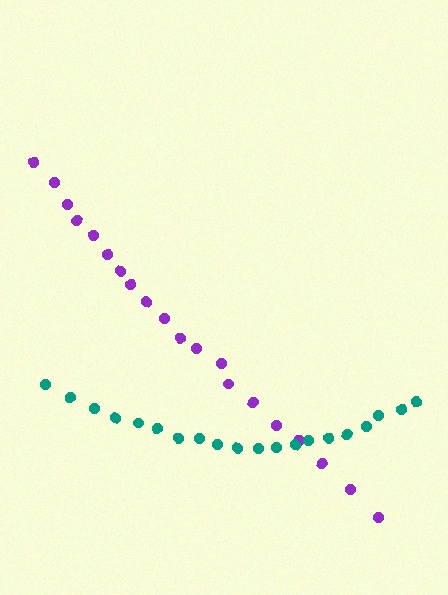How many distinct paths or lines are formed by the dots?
There are 2 distinct paths.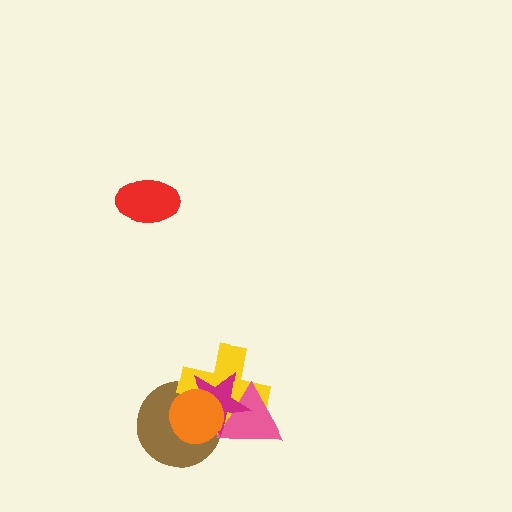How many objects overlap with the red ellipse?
0 objects overlap with the red ellipse.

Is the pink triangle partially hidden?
Yes, it is partially covered by another shape.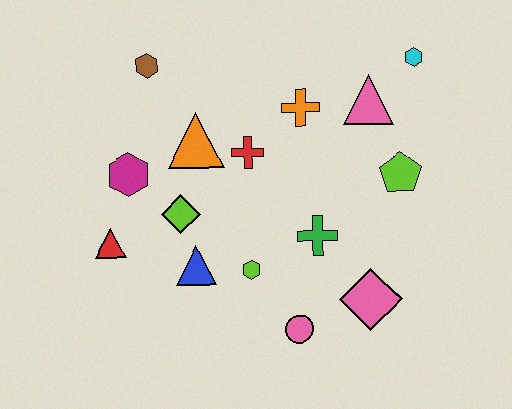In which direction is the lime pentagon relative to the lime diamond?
The lime pentagon is to the right of the lime diamond.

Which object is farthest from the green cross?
The brown hexagon is farthest from the green cross.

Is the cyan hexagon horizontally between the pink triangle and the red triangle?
No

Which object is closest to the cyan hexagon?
The pink triangle is closest to the cyan hexagon.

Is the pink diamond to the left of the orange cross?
No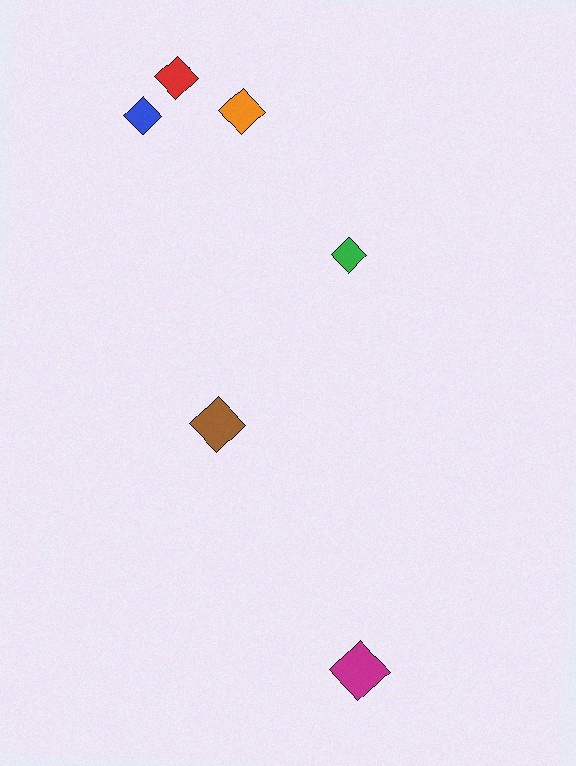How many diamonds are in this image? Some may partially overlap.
There are 6 diamonds.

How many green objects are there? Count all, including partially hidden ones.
There is 1 green object.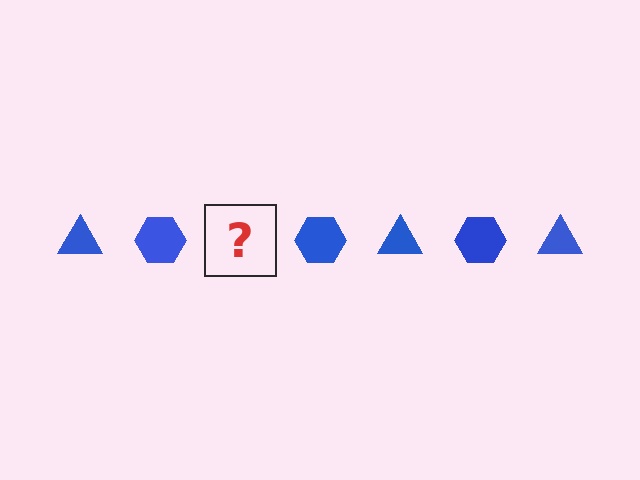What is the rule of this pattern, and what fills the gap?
The rule is that the pattern cycles through triangle, hexagon shapes in blue. The gap should be filled with a blue triangle.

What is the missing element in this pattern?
The missing element is a blue triangle.